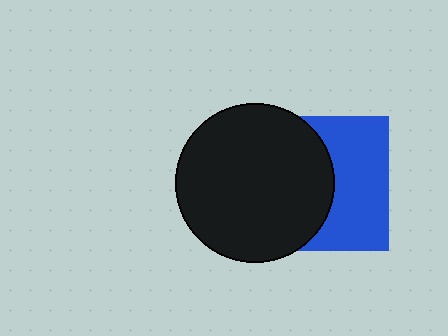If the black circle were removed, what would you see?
You would see the complete blue square.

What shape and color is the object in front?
The object in front is a black circle.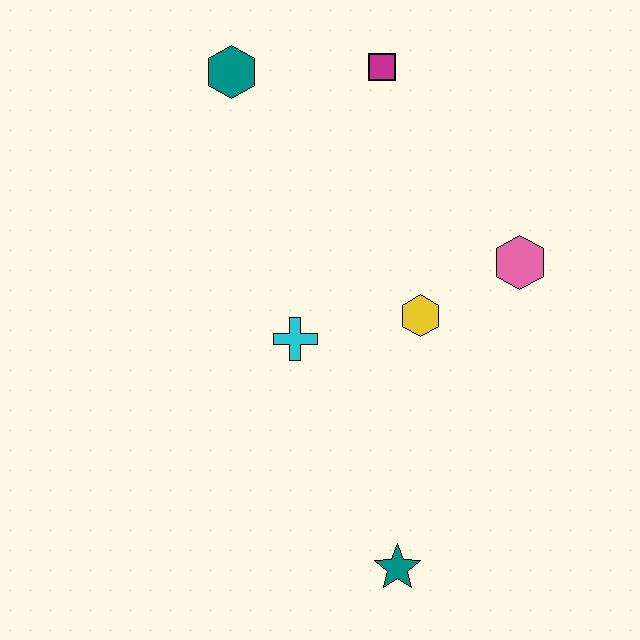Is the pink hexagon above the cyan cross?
Yes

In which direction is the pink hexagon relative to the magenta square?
The pink hexagon is below the magenta square.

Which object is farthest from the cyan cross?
The magenta square is farthest from the cyan cross.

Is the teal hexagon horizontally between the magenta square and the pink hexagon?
No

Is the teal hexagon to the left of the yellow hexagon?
Yes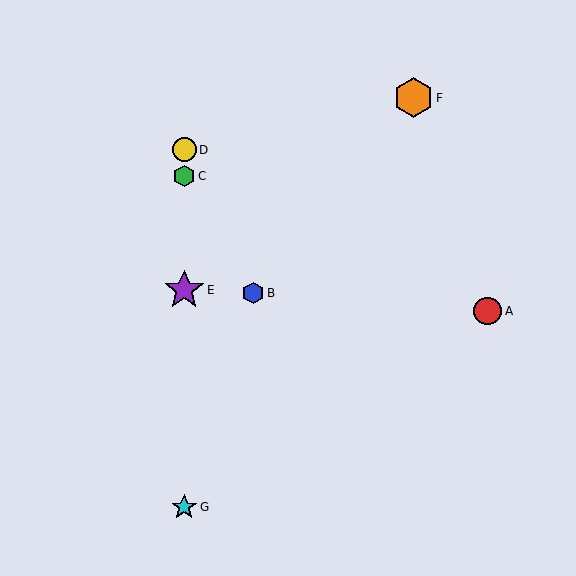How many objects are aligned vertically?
4 objects (C, D, E, G) are aligned vertically.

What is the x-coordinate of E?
Object E is at x≈184.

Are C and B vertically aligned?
No, C is at x≈184 and B is at x≈253.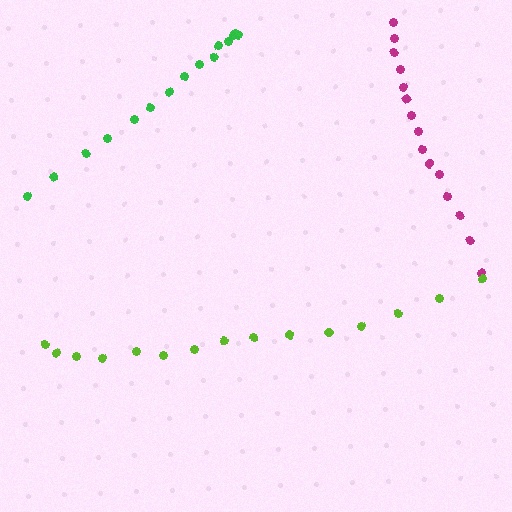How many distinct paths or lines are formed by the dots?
There are 3 distinct paths.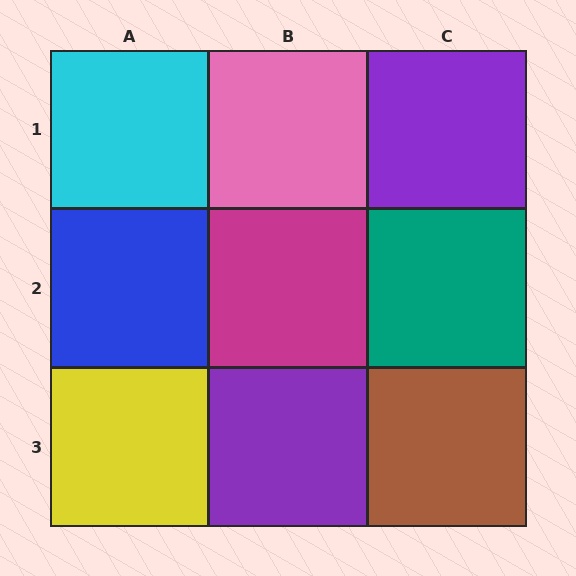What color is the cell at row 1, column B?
Pink.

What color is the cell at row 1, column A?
Cyan.